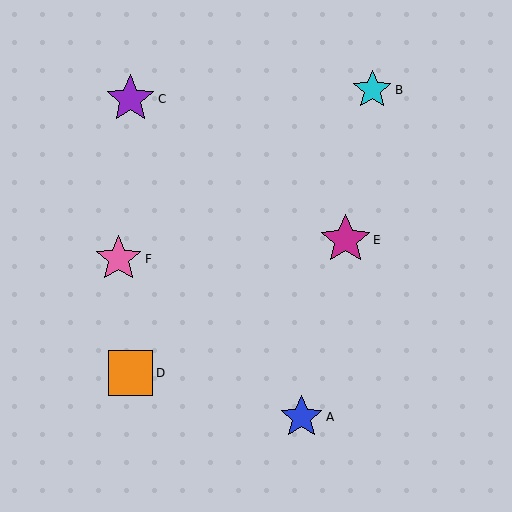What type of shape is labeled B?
Shape B is a cyan star.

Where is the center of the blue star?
The center of the blue star is at (302, 417).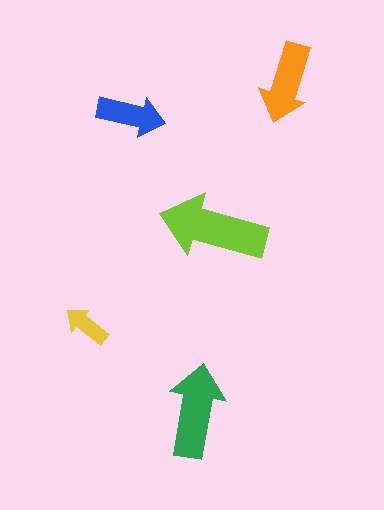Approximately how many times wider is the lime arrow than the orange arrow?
About 1.5 times wider.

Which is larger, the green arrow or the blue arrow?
The green one.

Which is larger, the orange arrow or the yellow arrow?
The orange one.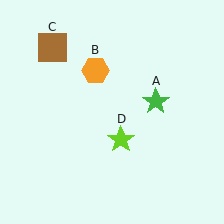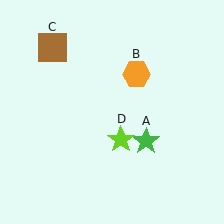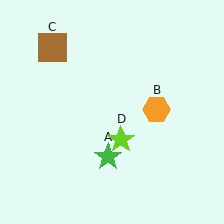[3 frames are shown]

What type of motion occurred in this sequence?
The green star (object A), orange hexagon (object B) rotated clockwise around the center of the scene.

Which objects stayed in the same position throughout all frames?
Brown square (object C) and lime star (object D) remained stationary.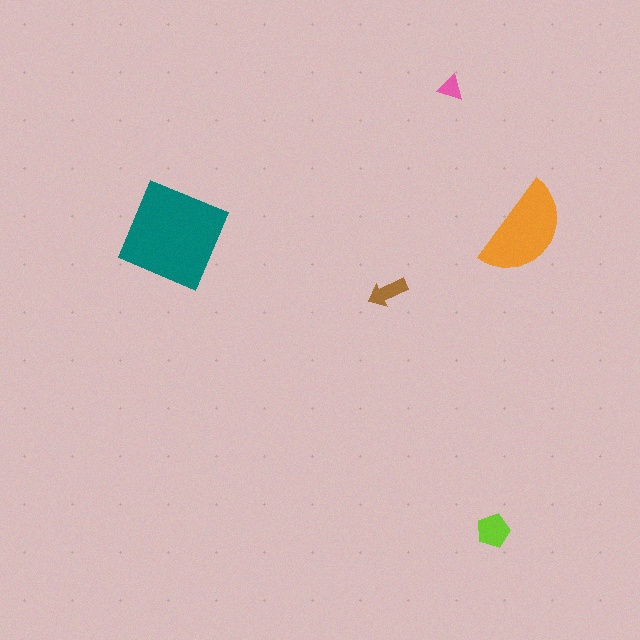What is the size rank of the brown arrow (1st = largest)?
4th.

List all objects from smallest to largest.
The pink triangle, the brown arrow, the lime pentagon, the orange semicircle, the teal square.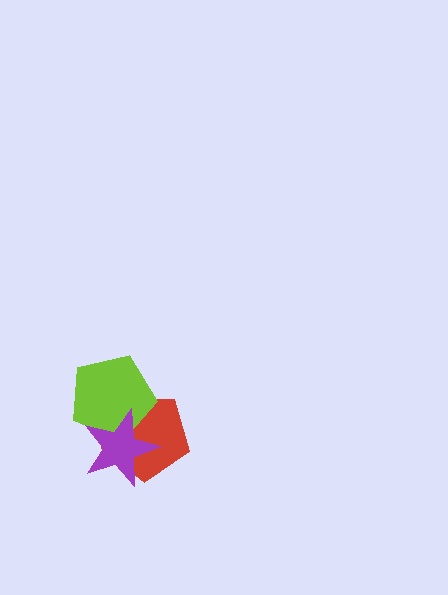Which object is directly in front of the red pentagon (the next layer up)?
The lime pentagon is directly in front of the red pentagon.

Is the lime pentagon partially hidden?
Yes, it is partially covered by another shape.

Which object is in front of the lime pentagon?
The purple star is in front of the lime pentagon.